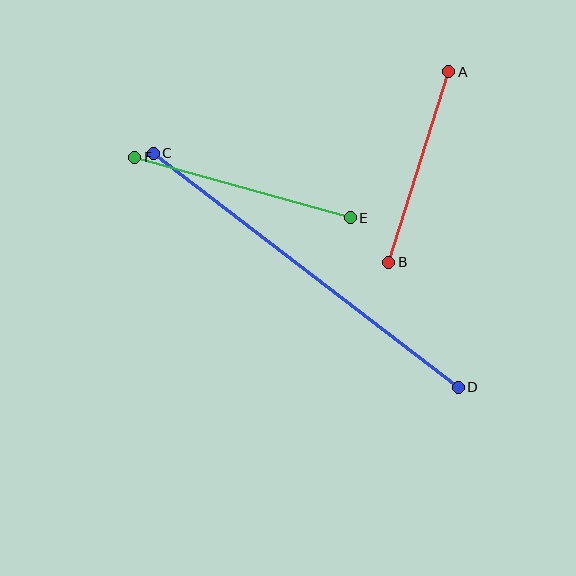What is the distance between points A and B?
The distance is approximately 200 pixels.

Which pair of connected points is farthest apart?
Points C and D are farthest apart.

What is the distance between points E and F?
The distance is approximately 223 pixels.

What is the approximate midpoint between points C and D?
The midpoint is at approximately (306, 270) pixels.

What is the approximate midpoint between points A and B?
The midpoint is at approximately (419, 167) pixels.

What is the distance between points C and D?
The distance is approximately 384 pixels.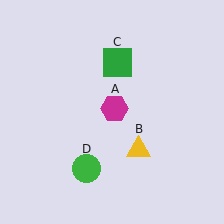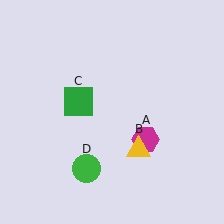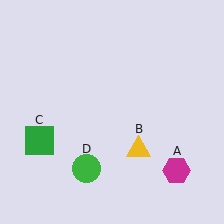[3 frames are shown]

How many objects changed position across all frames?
2 objects changed position: magenta hexagon (object A), green square (object C).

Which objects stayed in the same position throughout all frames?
Yellow triangle (object B) and green circle (object D) remained stationary.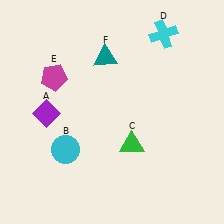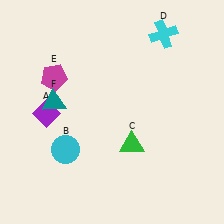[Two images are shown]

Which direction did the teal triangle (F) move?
The teal triangle (F) moved left.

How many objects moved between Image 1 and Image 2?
1 object moved between the two images.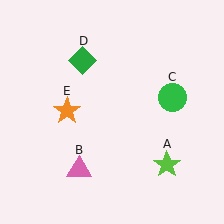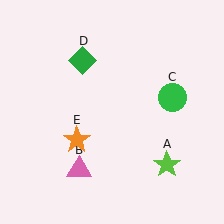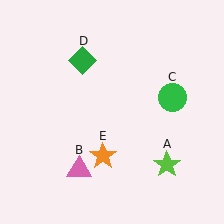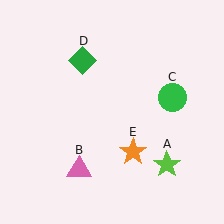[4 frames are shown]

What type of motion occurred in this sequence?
The orange star (object E) rotated counterclockwise around the center of the scene.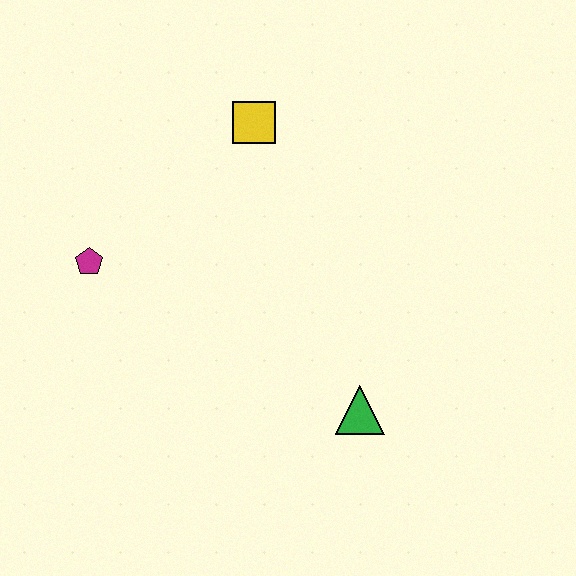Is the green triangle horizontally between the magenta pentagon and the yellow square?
No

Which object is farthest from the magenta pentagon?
The green triangle is farthest from the magenta pentagon.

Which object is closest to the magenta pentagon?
The yellow square is closest to the magenta pentagon.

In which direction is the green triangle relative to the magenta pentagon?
The green triangle is to the right of the magenta pentagon.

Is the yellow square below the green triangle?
No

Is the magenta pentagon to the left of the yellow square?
Yes